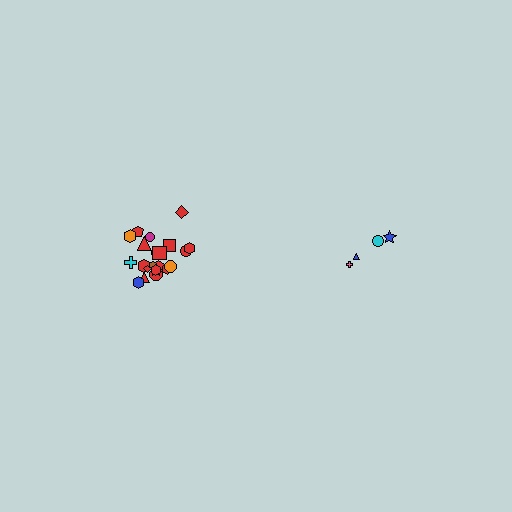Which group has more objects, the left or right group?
The left group.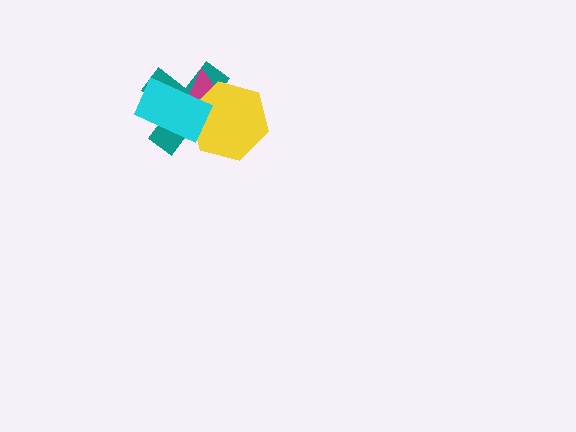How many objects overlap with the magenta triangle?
3 objects overlap with the magenta triangle.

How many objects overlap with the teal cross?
3 objects overlap with the teal cross.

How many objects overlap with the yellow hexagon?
3 objects overlap with the yellow hexagon.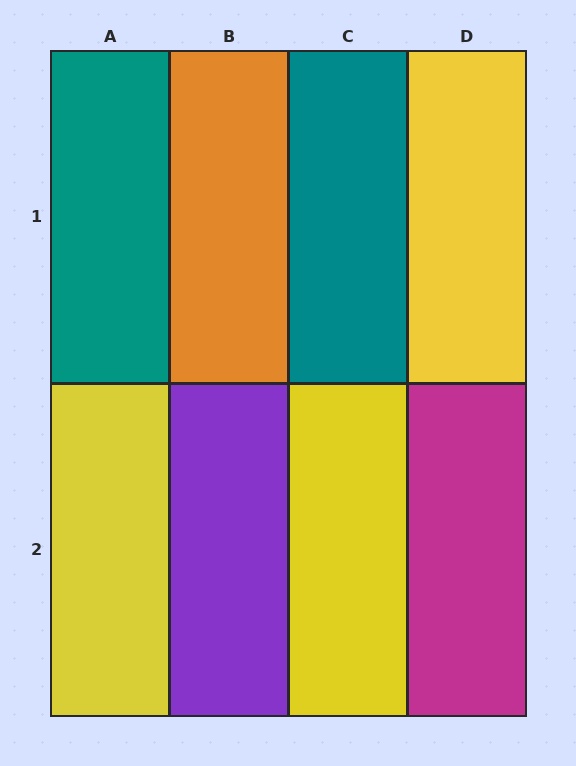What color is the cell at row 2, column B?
Purple.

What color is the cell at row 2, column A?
Yellow.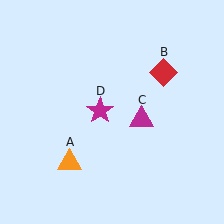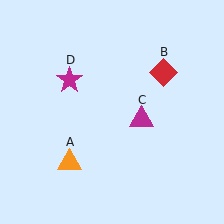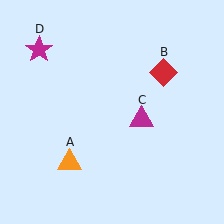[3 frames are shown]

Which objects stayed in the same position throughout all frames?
Orange triangle (object A) and red diamond (object B) and magenta triangle (object C) remained stationary.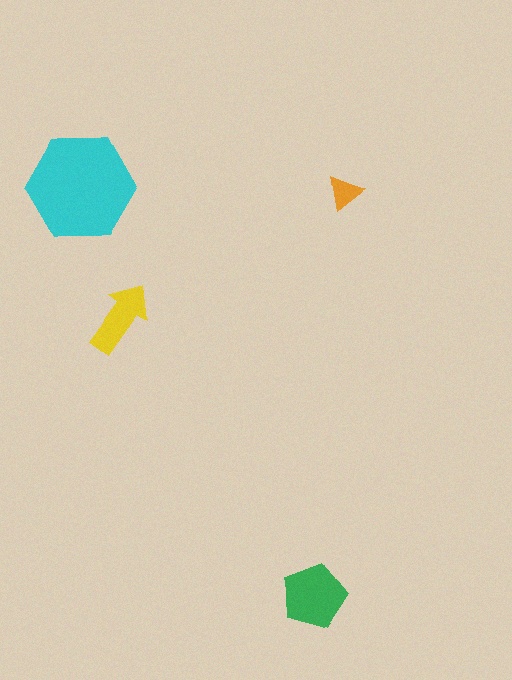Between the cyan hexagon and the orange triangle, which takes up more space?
The cyan hexagon.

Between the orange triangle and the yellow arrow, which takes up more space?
The yellow arrow.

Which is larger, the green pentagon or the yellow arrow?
The green pentagon.